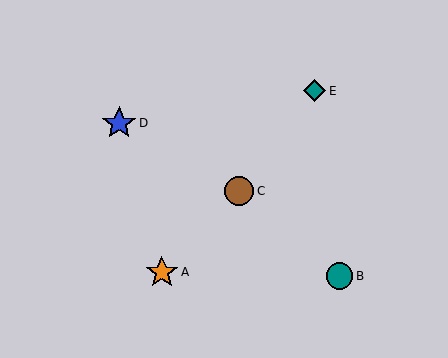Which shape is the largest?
The blue star (labeled D) is the largest.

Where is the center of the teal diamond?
The center of the teal diamond is at (315, 91).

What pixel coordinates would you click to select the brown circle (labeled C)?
Click at (239, 191) to select the brown circle C.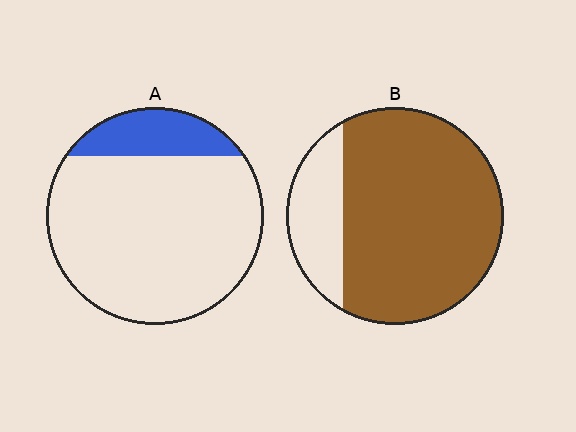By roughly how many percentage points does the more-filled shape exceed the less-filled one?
By roughly 60 percentage points (B over A).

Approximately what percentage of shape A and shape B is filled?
A is approximately 15% and B is approximately 80%.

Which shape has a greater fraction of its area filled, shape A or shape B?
Shape B.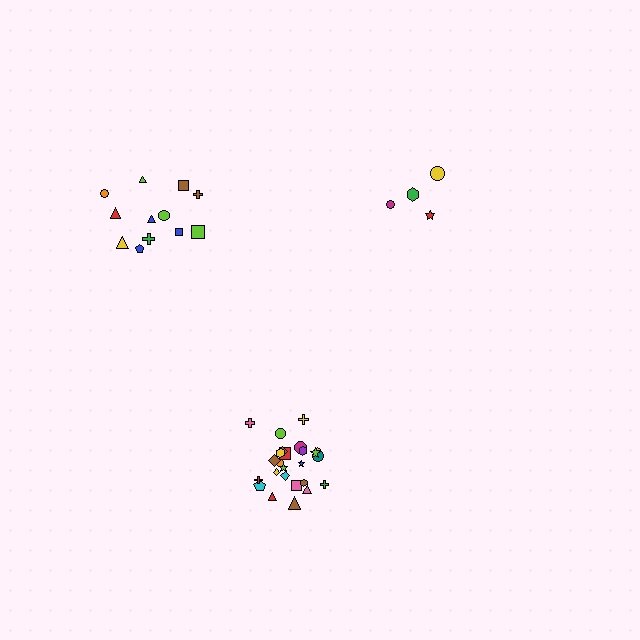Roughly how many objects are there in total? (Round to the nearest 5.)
Roughly 40 objects in total.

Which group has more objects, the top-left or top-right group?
The top-left group.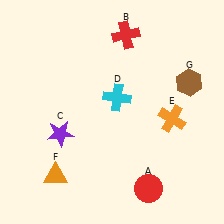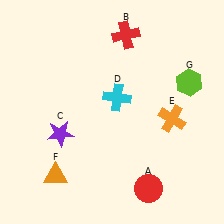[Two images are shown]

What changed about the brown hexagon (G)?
In Image 1, G is brown. In Image 2, it changed to lime.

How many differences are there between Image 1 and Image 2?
There is 1 difference between the two images.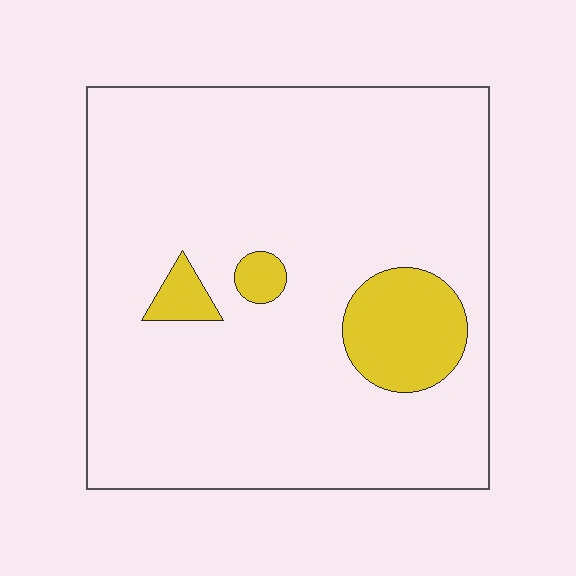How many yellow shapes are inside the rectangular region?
3.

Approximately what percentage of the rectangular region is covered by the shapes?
Approximately 10%.